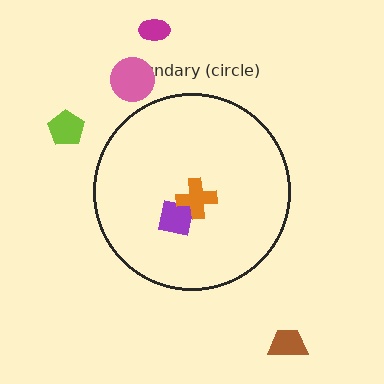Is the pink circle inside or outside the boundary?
Outside.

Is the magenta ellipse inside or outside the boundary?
Outside.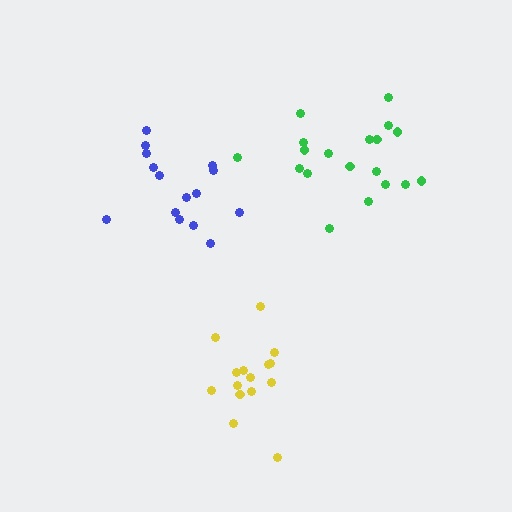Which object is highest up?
The green cluster is topmost.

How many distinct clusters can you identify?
There are 3 distinct clusters.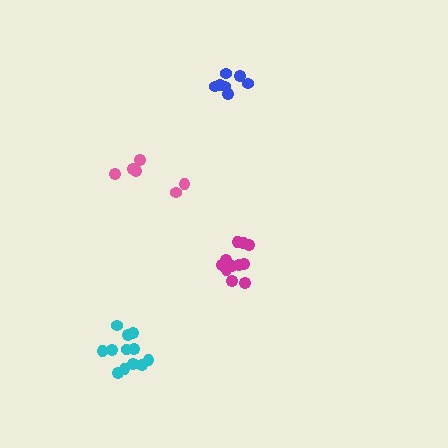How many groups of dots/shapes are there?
There are 4 groups.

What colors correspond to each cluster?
The clusters are colored: cyan, blue, pink, magenta.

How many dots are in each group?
Group 1: 12 dots, Group 2: 7 dots, Group 3: 6 dots, Group 4: 12 dots (37 total).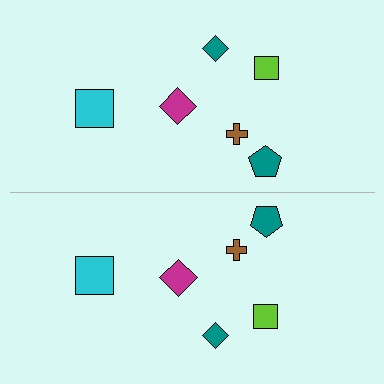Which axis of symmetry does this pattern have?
The pattern has a horizontal axis of symmetry running through the center of the image.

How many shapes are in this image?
There are 12 shapes in this image.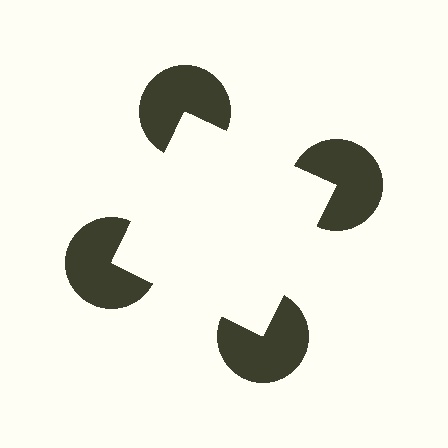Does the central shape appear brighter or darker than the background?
It typically appears slightly brighter than the background, even though no actual brightness change is drawn.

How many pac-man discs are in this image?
There are 4 — one at each vertex of the illusory square.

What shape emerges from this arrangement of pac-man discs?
An illusory square — its edges are inferred from the aligned wedge cuts in the pac-man discs, not physically drawn.